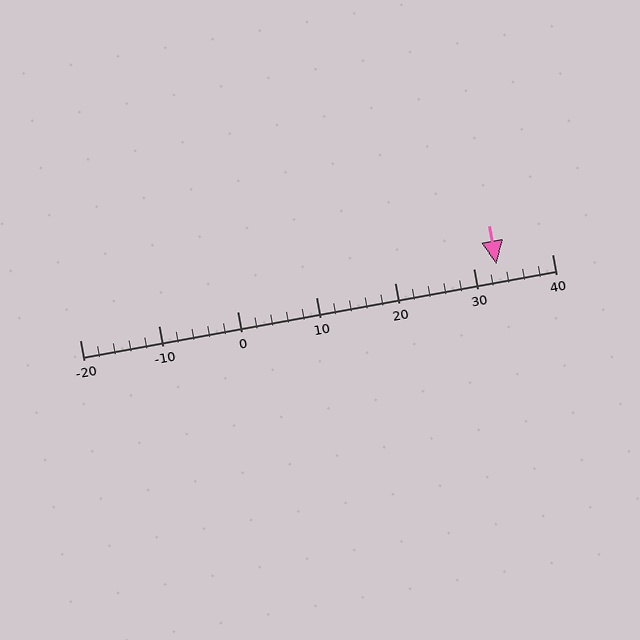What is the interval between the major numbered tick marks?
The major tick marks are spaced 10 units apart.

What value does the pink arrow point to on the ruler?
The pink arrow points to approximately 33.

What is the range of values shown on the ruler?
The ruler shows values from -20 to 40.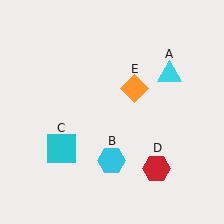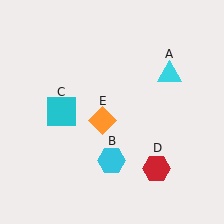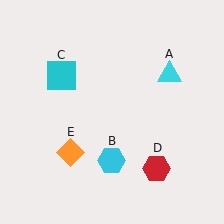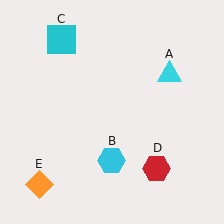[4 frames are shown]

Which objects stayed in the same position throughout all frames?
Cyan triangle (object A) and cyan hexagon (object B) and red hexagon (object D) remained stationary.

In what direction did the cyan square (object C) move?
The cyan square (object C) moved up.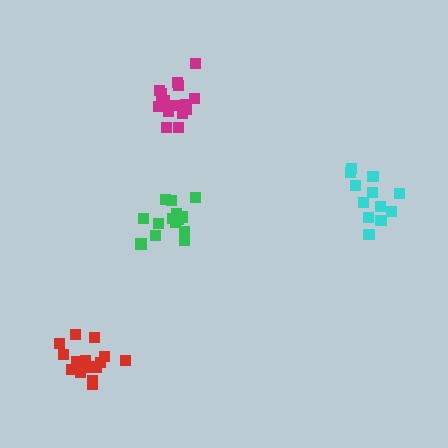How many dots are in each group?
Group 1: 16 dots, Group 2: 14 dots, Group 3: 16 dots, Group 4: 13 dots (59 total).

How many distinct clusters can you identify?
There are 4 distinct clusters.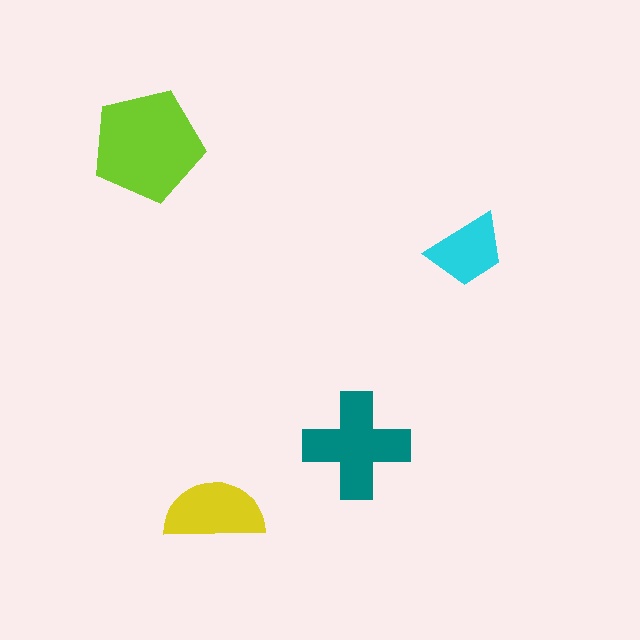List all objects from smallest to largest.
The cyan trapezoid, the yellow semicircle, the teal cross, the lime pentagon.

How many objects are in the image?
There are 4 objects in the image.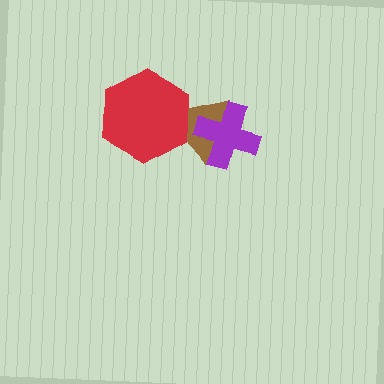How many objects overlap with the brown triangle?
2 objects overlap with the brown triangle.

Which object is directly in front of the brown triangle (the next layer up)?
The red hexagon is directly in front of the brown triangle.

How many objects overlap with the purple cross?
1 object overlaps with the purple cross.